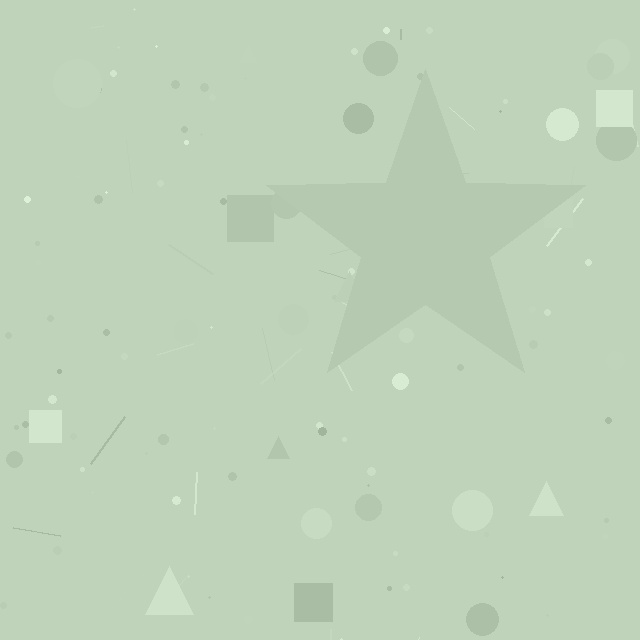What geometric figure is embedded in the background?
A star is embedded in the background.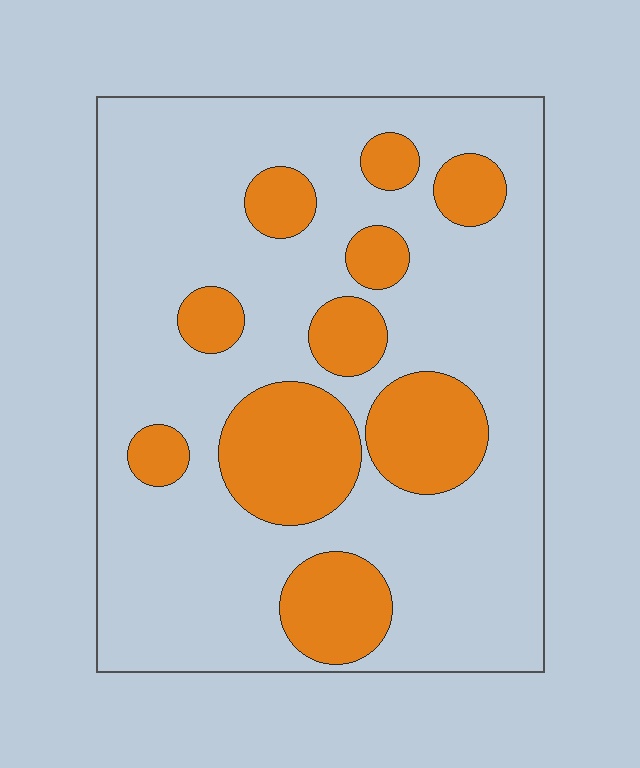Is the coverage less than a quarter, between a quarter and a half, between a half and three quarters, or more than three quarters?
Between a quarter and a half.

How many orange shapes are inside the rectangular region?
10.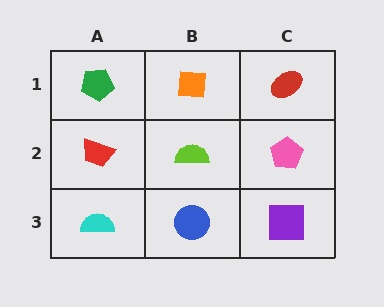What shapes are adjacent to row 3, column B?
A lime semicircle (row 2, column B), a cyan semicircle (row 3, column A), a purple square (row 3, column C).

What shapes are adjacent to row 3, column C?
A pink pentagon (row 2, column C), a blue circle (row 3, column B).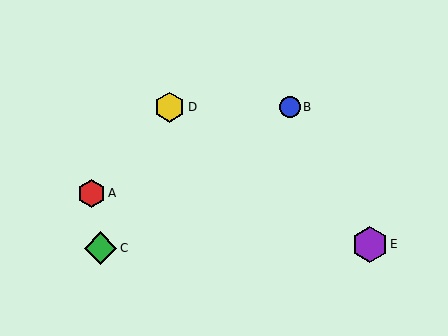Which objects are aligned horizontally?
Objects B, D are aligned horizontally.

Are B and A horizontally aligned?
No, B is at y≈107 and A is at y≈193.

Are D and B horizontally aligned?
Yes, both are at y≈107.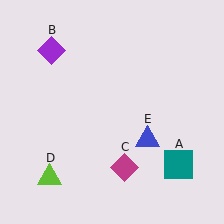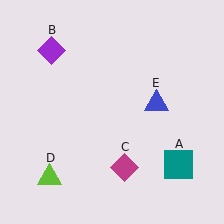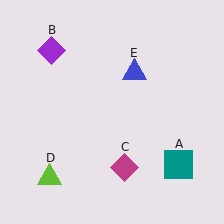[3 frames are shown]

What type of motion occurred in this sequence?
The blue triangle (object E) rotated counterclockwise around the center of the scene.